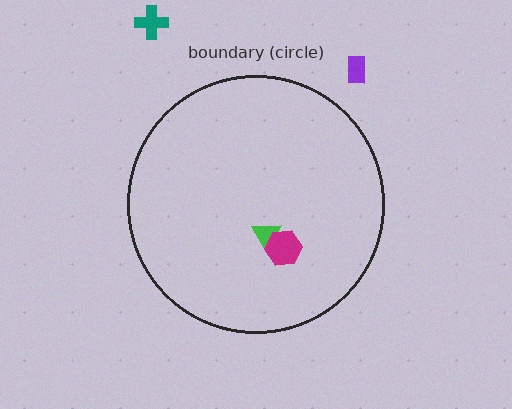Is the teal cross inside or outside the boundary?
Outside.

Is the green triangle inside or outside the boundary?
Inside.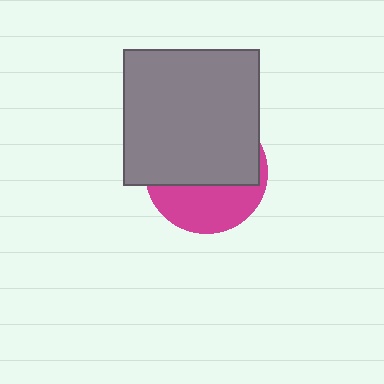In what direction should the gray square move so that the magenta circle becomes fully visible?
The gray square should move up. That is the shortest direction to clear the overlap and leave the magenta circle fully visible.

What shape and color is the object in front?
The object in front is a gray square.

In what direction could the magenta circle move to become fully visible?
The magenta circle could move down. That would shift it out from behind the gray square entirely.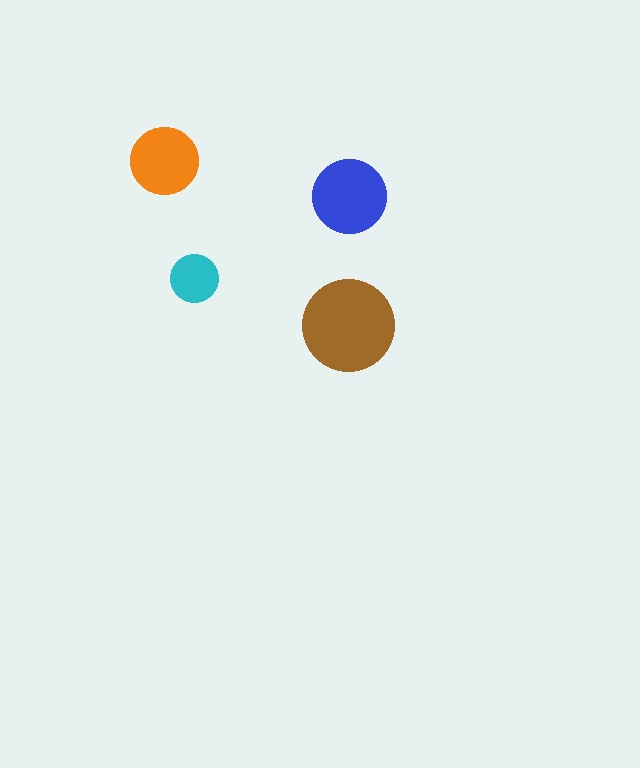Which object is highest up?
The orange circle is topmost.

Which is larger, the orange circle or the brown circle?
The brown one.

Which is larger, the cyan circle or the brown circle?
The brown one.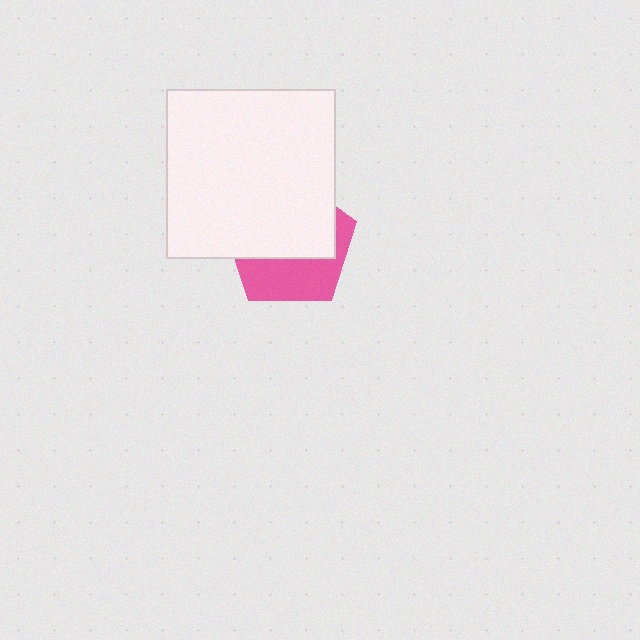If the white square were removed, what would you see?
You would see the complete pink pentagon.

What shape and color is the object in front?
The object in front is a white square.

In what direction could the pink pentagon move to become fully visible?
The pink pentagon could move down. That would shift it out from behind the white square entirely.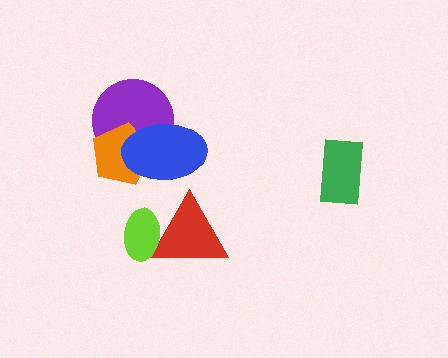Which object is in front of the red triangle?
The lime ellipse is in front of the red triangle.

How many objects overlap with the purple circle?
2 objects overlap with the purple circle.